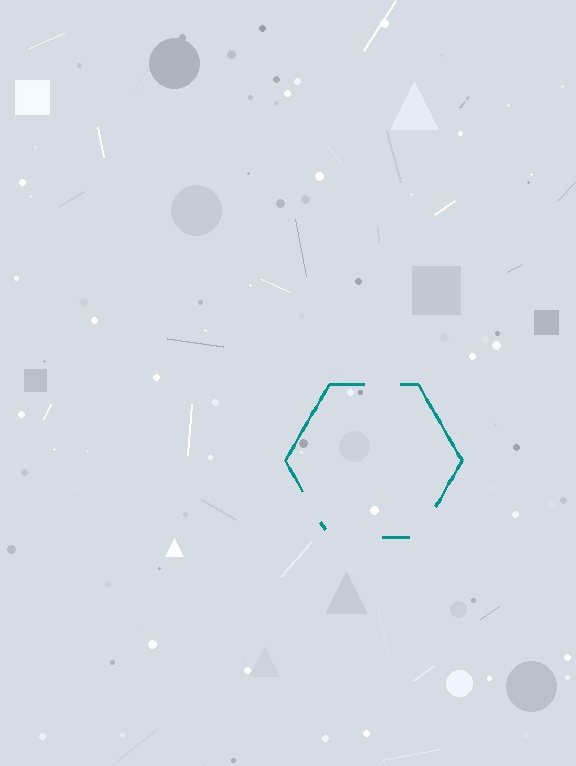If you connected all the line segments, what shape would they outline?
They would outline a hexagon.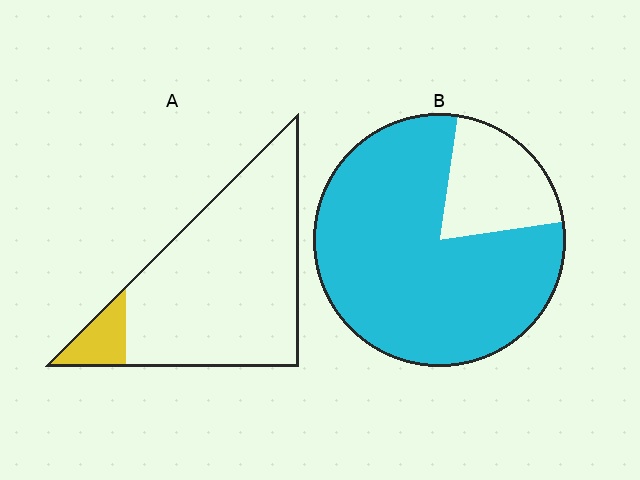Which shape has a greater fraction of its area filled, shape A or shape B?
Shape B.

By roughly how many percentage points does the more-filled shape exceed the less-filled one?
By roughly 70 percentage points (B over A).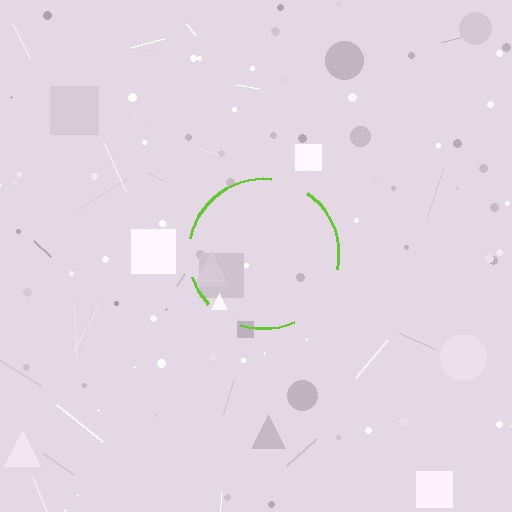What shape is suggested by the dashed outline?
The dashed outline suggests a circle.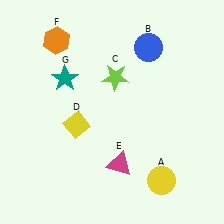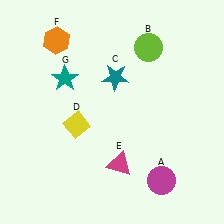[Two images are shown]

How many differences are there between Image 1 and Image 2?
There are 3 differences between the two images.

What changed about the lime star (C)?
In Image 1, C is lime. In Image 2, it changed to teal.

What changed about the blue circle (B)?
In Image 1, B is blue. In Image 2, it changed to lime.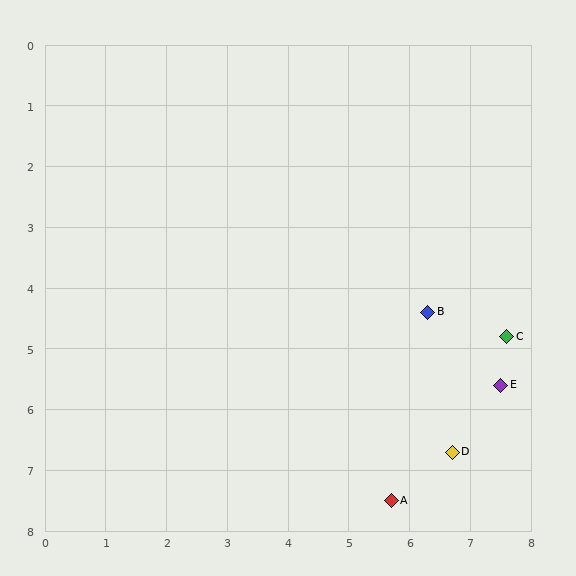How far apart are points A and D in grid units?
Points A and D are about 1.3 grid units apart.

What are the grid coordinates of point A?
Point A is at approximately (5.7, 7.5).